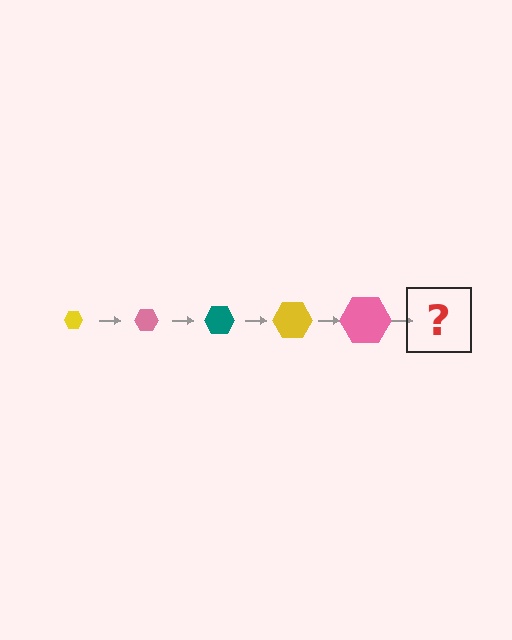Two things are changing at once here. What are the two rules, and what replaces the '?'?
The two rules are that the hexagon grows larger each step and the color cycles through yellow, pink, and teal. The '?' should be a teal hexagon, larger than the previous one.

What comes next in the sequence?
The next element should be a teal hexagon, larger than the previous one.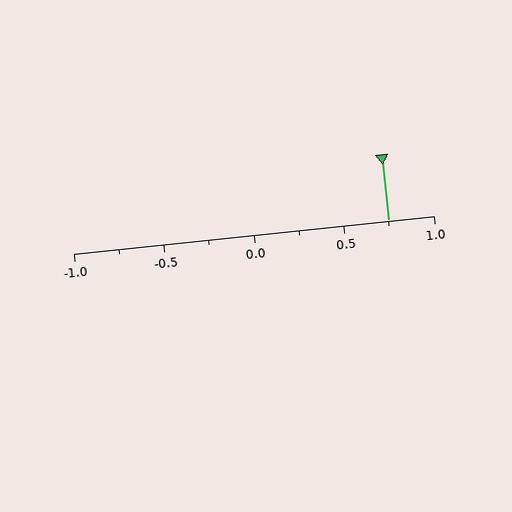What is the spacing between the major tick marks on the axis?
The major ticks are spaced 0.5 apart.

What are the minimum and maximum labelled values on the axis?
The axis runs from -1.0 to 1.0.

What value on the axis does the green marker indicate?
The marker indicates approximately 0.75.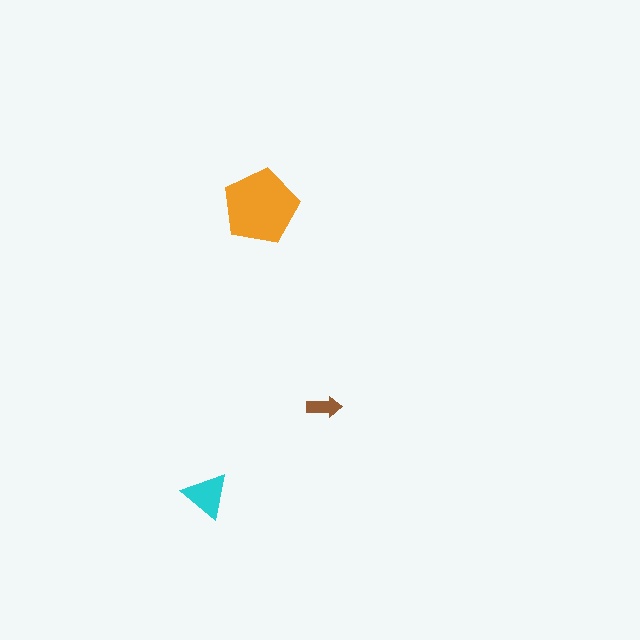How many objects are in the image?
There are 3 objects in the image.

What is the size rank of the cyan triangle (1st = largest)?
2nd.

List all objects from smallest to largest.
The brown arrow, the cyan triangle, the orange pentagon.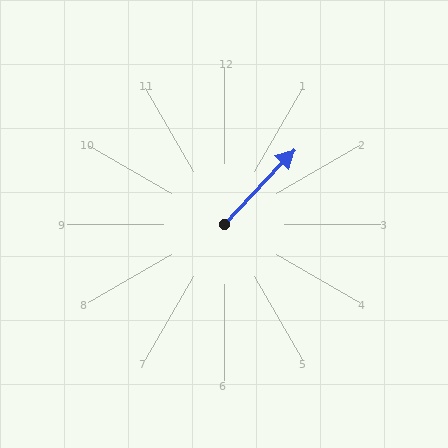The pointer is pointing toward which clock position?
Roughly 1 o'clock.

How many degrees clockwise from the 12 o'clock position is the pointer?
Approximately 43 degrees.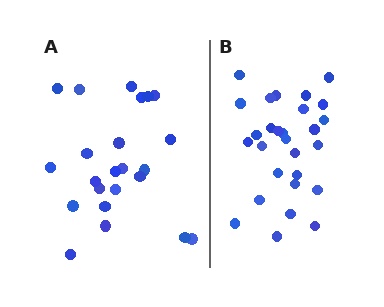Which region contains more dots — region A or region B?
Region B (the right region) has more dots.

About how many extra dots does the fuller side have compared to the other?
Region B has about 5 more dots than region A.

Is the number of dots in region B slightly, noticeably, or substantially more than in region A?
Region B has only slightly more — the two regions are fairly close. The ratio is roughly 1.2 to 1.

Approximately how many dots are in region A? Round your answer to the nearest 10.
About 20 dots. (The exact count is 23, which rounds to 20.)